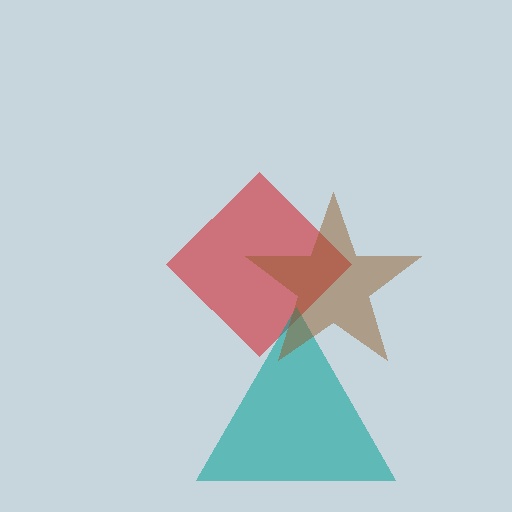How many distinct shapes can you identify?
There are 3 distinct shapes: a red diamond, a teal triangle, a brown star.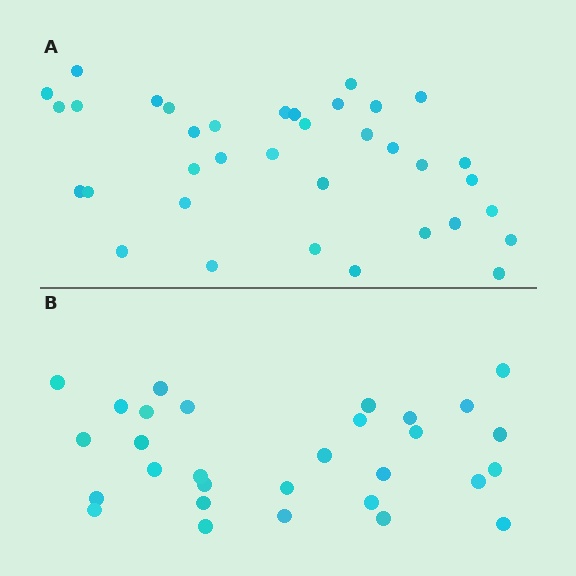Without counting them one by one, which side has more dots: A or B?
Region A (the top region) has more dots.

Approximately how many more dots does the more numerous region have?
Region A has about 6 more dots than region B.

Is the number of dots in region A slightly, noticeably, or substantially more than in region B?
Region A has only slightly more — the two regions are fairly close. The ratio is roughly 1.2 to 1.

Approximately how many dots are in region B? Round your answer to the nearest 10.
About 30 dots.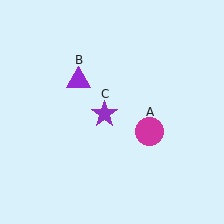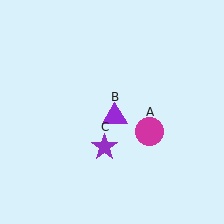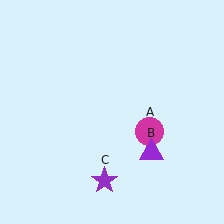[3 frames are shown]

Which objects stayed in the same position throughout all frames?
Magenta circle (object A) remained stationary.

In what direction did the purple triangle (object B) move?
The purple triangle (object B) moved down and to the right.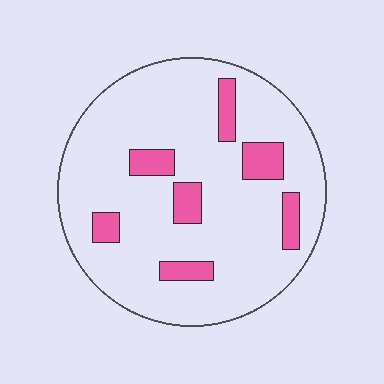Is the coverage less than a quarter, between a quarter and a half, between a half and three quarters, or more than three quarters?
Less than a quarter.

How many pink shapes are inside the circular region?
7.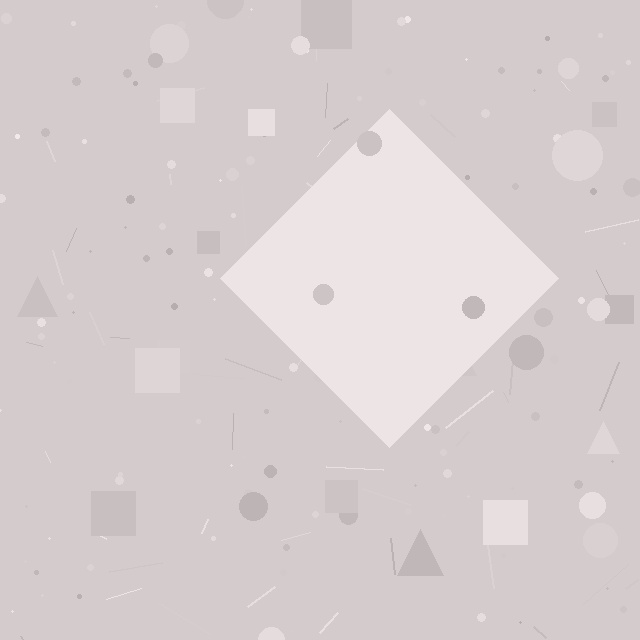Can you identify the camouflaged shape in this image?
The camouflaged shape is a diamond.